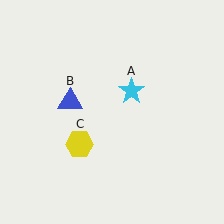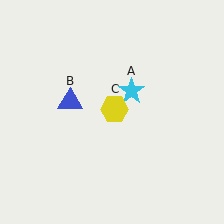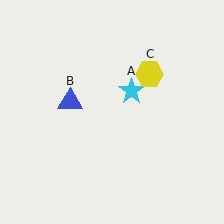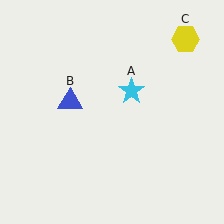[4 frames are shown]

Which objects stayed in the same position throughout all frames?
Cyan star (object A) and blue triangle (object B) remained stationary.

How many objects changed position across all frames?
1 object changed position: yellow hexagon (object C).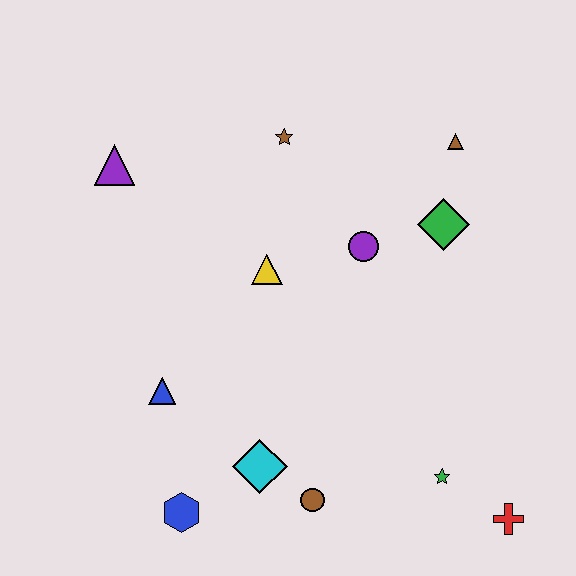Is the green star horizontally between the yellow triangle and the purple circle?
No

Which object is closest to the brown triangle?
The green diamond is closest to the brown triangle.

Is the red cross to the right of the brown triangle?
Yes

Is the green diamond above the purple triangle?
No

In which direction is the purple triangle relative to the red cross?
The purple triangle is to the left of the red cross.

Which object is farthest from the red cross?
The purple triangle is farthest from the red cross.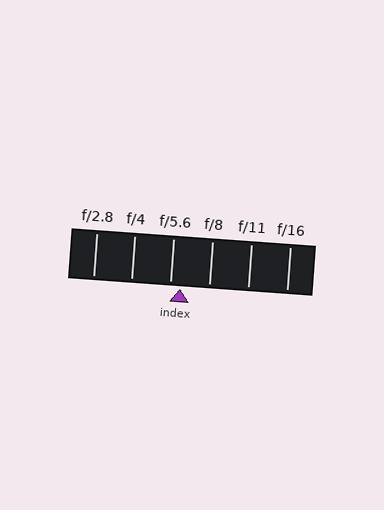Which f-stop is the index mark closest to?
The index mark is closest to f/5.6.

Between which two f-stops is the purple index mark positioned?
The index mark is between f/5.6 and f/8.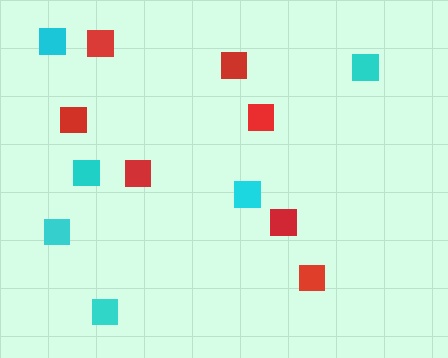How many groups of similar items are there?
There are 2 groups: one group of cyan squares (6) and one group of red squares (7).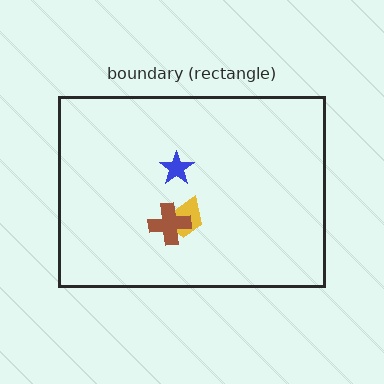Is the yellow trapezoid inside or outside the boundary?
Inside.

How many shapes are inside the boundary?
3 inside, 0 outside.